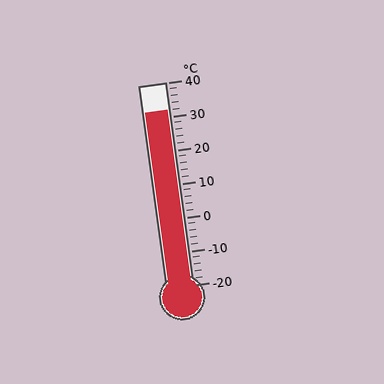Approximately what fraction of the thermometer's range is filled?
The thermometer is filled to approximately 85% of its range.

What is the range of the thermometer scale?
The thermometer scale ranges from -20°C to 40°C.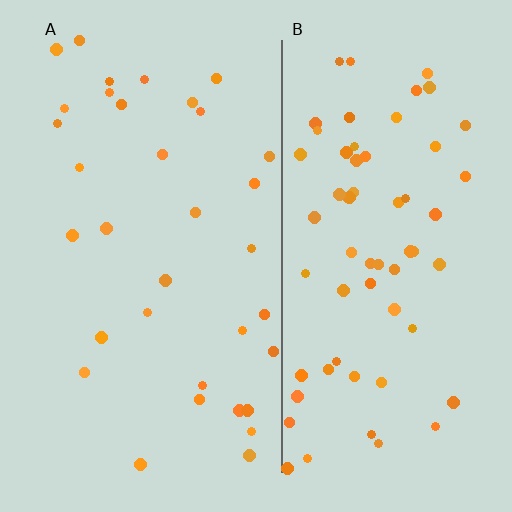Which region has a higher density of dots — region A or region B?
B (the right).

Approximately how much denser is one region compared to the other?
Approximately 1.9× — region B over region A.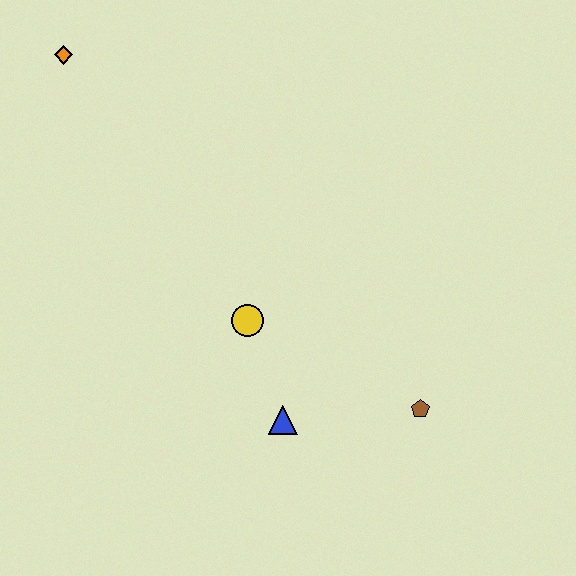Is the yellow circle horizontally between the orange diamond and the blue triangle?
Yes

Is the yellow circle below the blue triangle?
No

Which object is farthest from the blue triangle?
The orange diamond is farthest from the blue triangle.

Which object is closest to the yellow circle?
The blue triangle is closest to the yellow circle.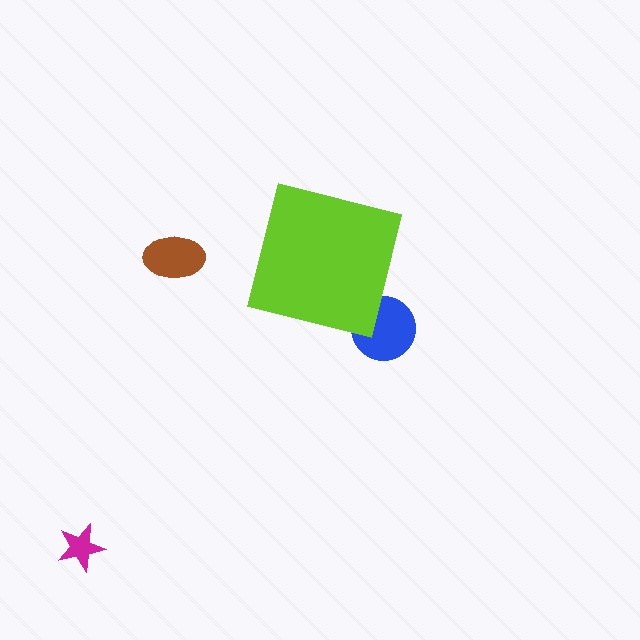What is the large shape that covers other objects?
A lime square.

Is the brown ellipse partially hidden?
No, the brown ellipse is fully visible.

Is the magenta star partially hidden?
No, the magenta star is fully visible.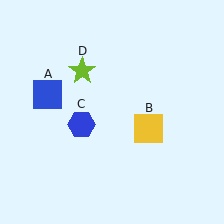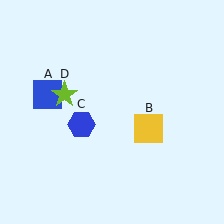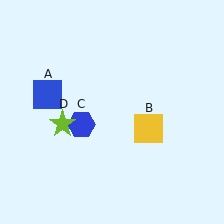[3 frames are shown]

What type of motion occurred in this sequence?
The lime star (object D) rotated counterclockwise around the center of the scene.